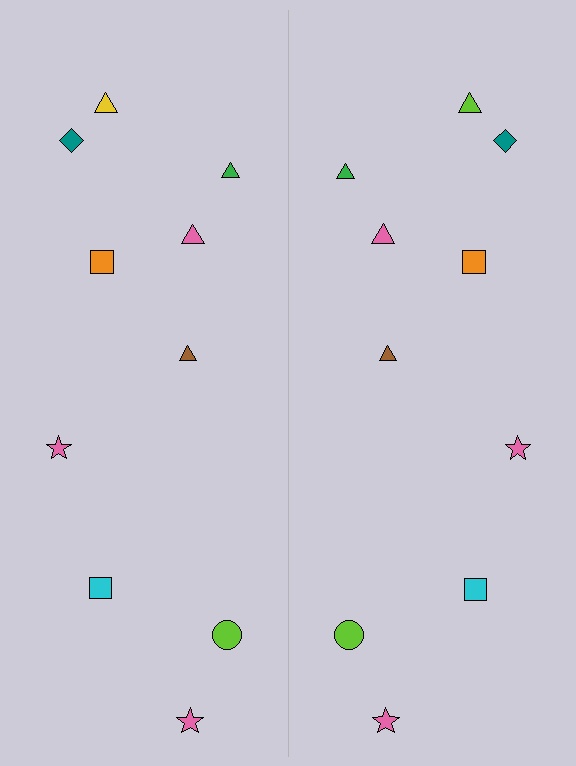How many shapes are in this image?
There are 20 shapes in this image.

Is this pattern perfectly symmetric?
No, the pattern is not perfectly symmetric. The lime triangle on the right side breaks the symmetry — its mirror counterpart is yellow.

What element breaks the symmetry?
The lime triangle on the right side breaks the symmetry — its mirror counterpart is yellow.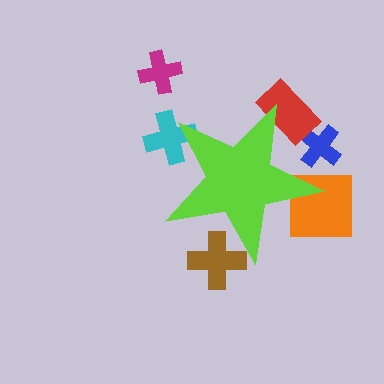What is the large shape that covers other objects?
A lime star.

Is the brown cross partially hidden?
Yes, the brown cross is partially hidden behind the lime star.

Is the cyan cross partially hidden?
Yes, the cyan cross is partially hidden behind the lime star.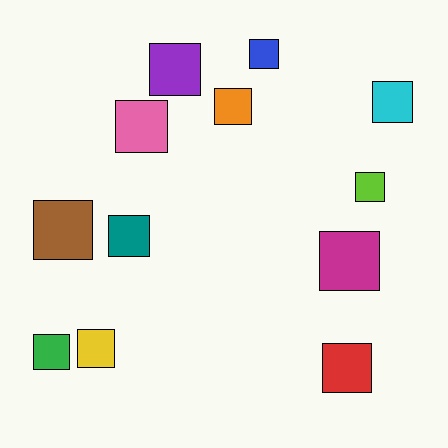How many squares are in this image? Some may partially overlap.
There are 12 squares.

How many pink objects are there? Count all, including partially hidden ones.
There is 1 pink object.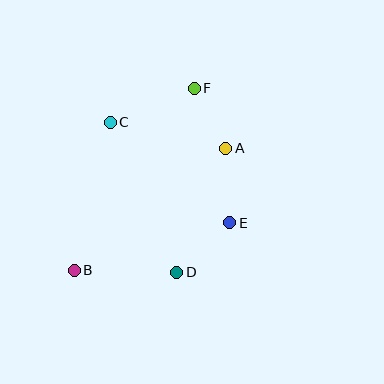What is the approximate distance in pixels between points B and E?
The distance between B and E is approximately 163 pixels.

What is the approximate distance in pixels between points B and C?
The distance between B and C is approximately 152 pixels.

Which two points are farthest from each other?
Points B and F are farthest from each other.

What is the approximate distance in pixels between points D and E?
The distance between D and E is approximately 73 pixels.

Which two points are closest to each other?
Points A and F are closest to each other.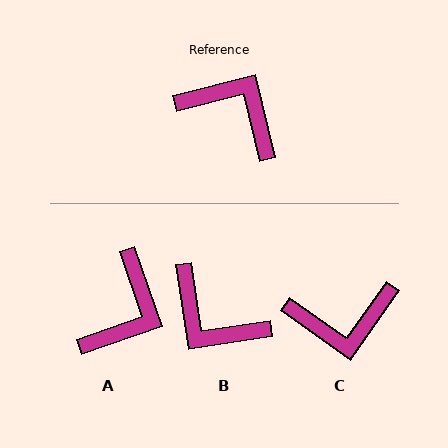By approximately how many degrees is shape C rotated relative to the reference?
Approximately 139 degrees clockwise.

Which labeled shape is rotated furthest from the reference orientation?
B, about 175 degrees away.